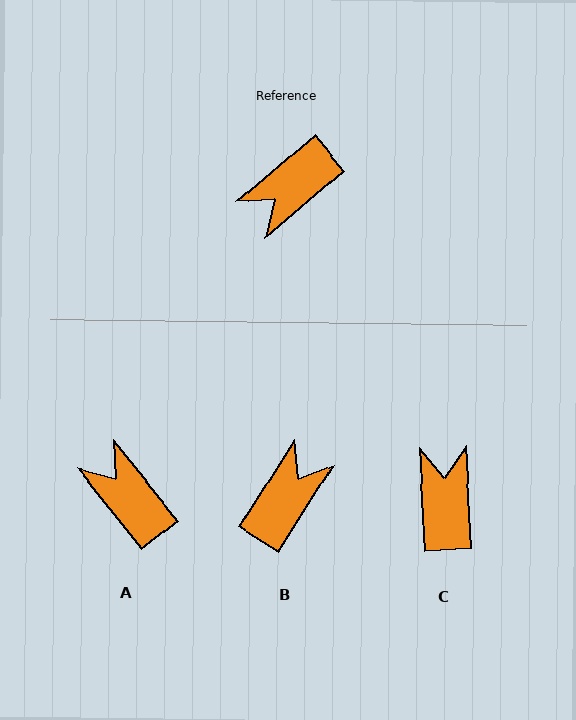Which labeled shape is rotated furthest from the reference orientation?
B, about 163 degrees away.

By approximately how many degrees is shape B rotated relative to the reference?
Approximately 163 degrees clockwise.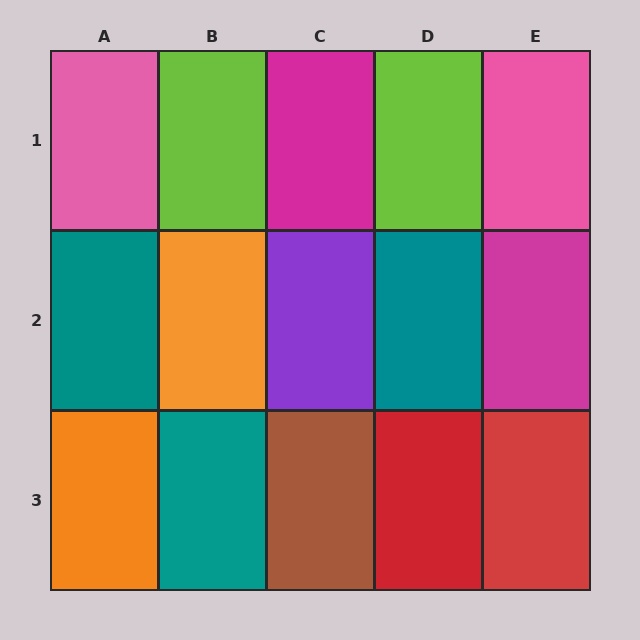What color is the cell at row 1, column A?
Pink.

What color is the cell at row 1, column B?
Lime.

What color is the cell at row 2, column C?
Purple.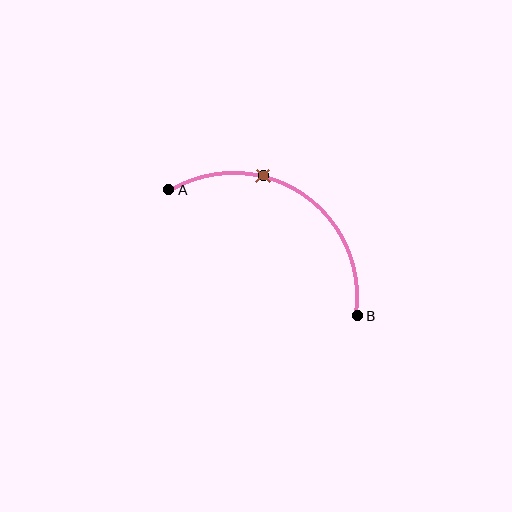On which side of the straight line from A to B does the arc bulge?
The arc bulges above and to the right of the straight line connecting A and B.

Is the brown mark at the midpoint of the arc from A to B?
No. The brown mark lies on the arc but is closer to endpoint A. The arc midpoint would be at the point on the curve equidistant along the arc from both A and B.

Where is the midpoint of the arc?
The arc midpoint is the point on the curve farthest from the straight line joining A and B. It sits above and to the right of that line.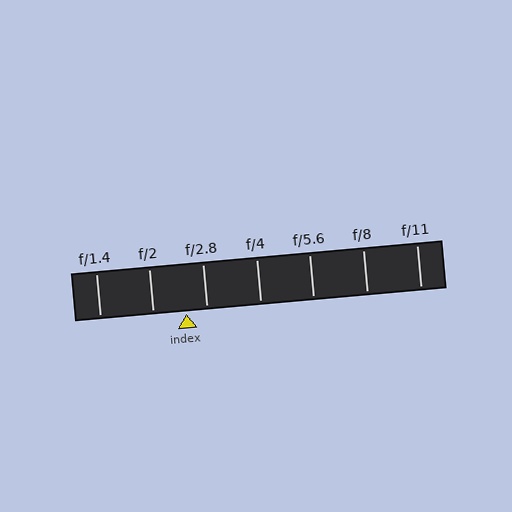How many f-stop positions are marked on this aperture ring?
There are 7 f-stop positions marked.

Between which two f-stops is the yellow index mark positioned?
The index mark is between f/2 and f/2.8.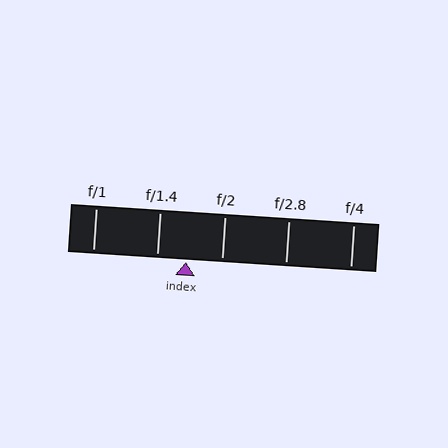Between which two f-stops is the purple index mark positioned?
The index mark is between f/1.4 and f/2.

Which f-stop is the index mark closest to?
The index mark is closest to f/1.4.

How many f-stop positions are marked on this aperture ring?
There are 5 f-stop positions marked.